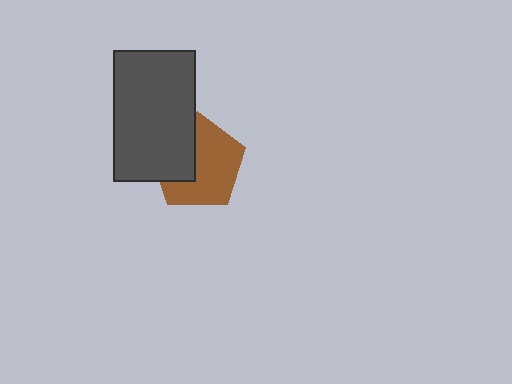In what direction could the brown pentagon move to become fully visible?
The brown pentagon could move right. That would shift it out from behind the dark gray rectangle entirely.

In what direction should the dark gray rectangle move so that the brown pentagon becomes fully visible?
The dark gray rectangle should move left. That is the shortest direction to clear the overlap and leave the brown pentagon fully visible.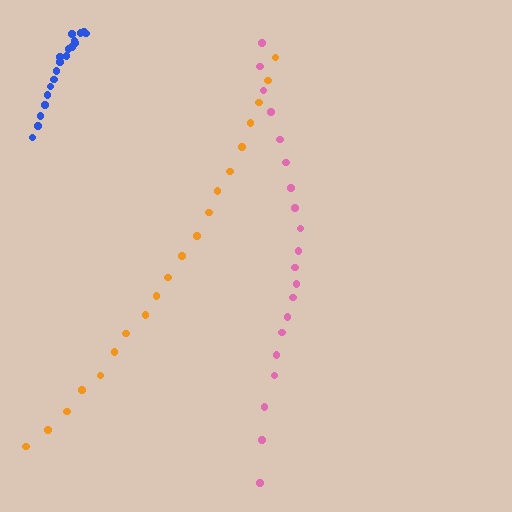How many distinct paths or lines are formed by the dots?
There are 3 distinct paths.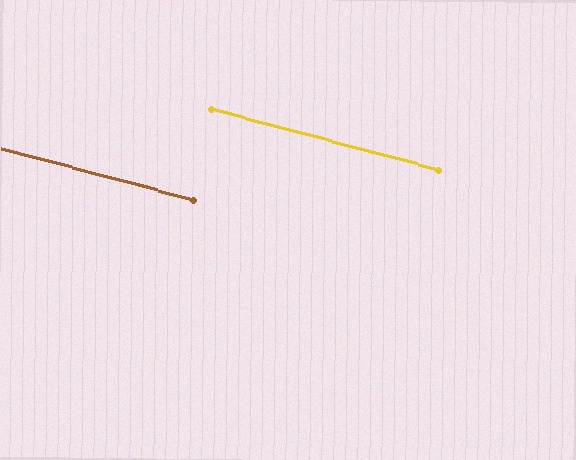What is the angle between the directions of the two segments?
Approximately 0 degrees.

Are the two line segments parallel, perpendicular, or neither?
Parallel — their directions differ by only 0.2°.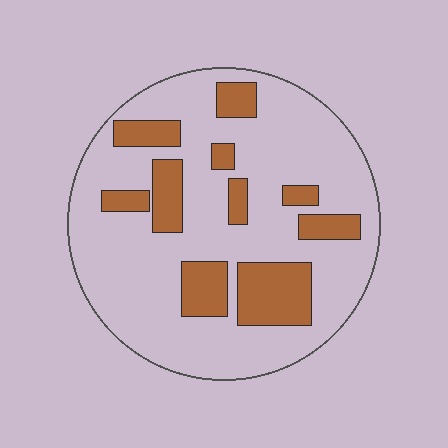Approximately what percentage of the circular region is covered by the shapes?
Approximately 25%.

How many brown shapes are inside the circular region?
10.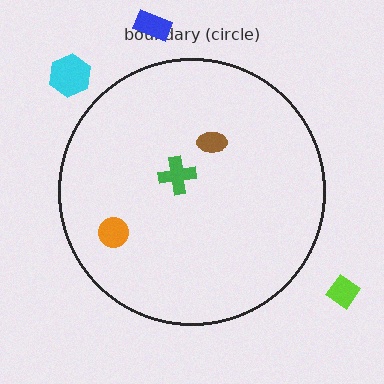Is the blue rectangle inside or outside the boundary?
Outside.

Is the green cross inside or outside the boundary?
Inside.